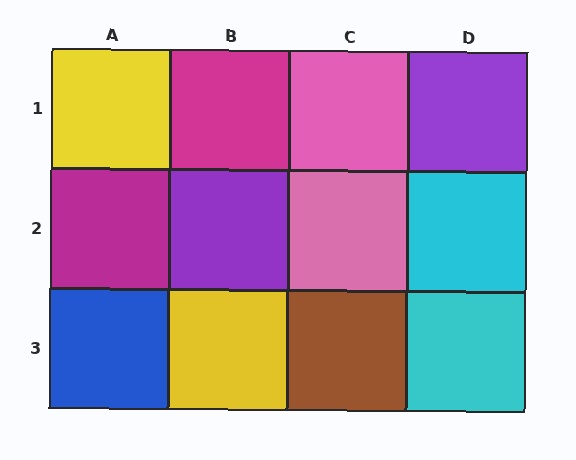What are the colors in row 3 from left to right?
Blue, yellow, brown, cyan.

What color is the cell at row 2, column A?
Magenta.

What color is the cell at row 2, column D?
Cyan.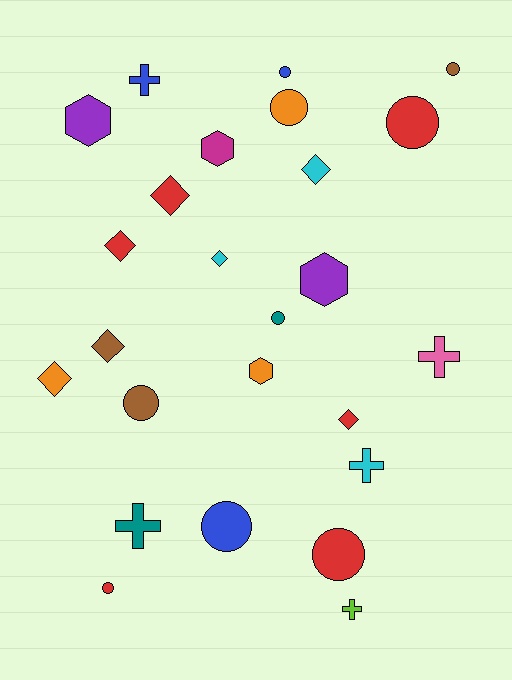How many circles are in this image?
There are 9 circles.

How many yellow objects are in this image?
There are no yellow objects.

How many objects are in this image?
There are 25 objects.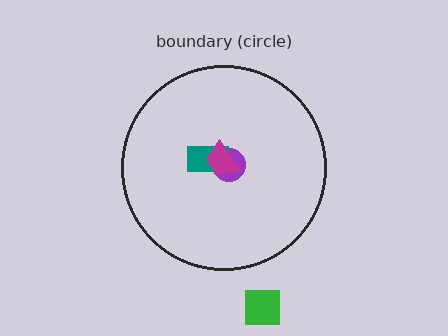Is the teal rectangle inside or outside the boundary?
Inside.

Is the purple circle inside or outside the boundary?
Inside.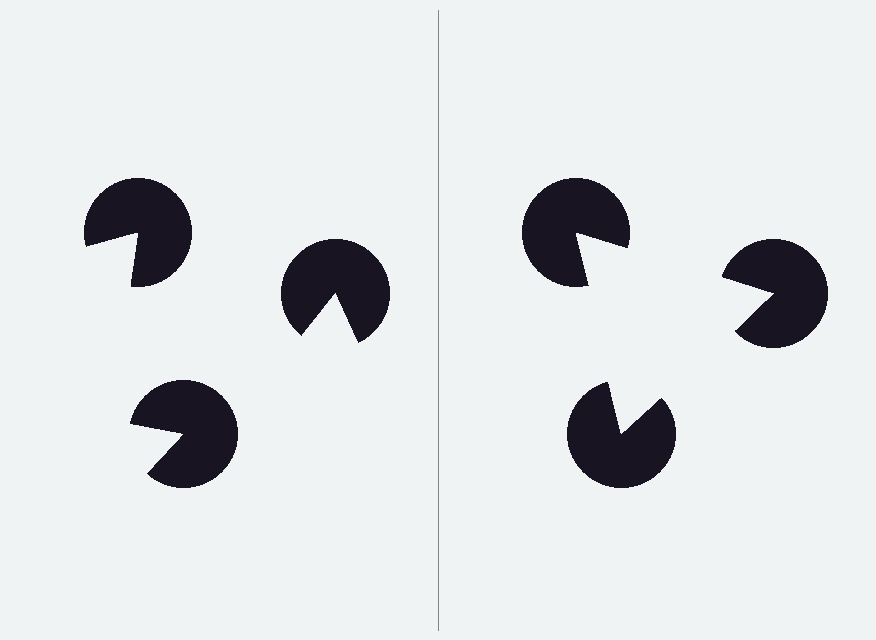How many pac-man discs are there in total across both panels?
6 — 3 on each side.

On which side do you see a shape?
An illusory triangle appears on the right side. On the left side the wedge cuts are rotated, so no coherent shape forms.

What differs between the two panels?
The pac-man discs are positioned identically on both sides; only the wedge orientations differ. On the right they align to a triangle; on the left they are misaligned.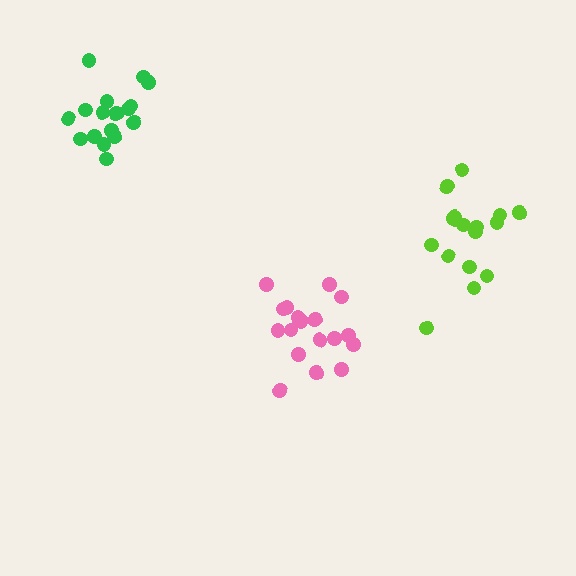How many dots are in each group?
Group 1: 19 dots, Group 2: 18 dots, Group 3: 17 dots (54 total).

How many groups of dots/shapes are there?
There are 3 groups.